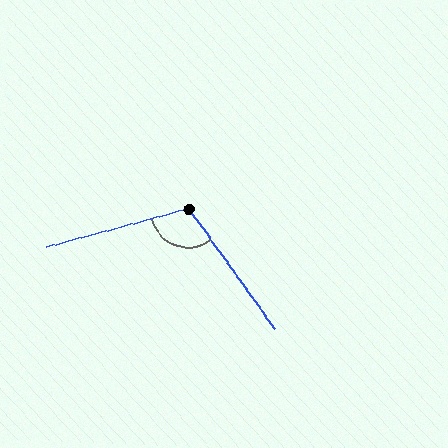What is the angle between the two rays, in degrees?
Approximately 110 degrees.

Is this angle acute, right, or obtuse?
It is obtuse.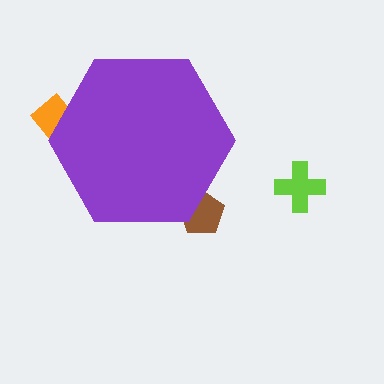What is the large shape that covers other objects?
A purple hexagon.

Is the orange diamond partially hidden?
Yes, the orange diamond is partially hidden behind the purple hexagon.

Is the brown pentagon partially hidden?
Yes, the brown pentagon is partially hidden behind the purple hexagon.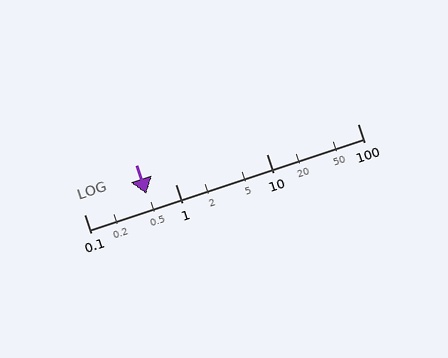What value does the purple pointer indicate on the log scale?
The pointer indicates approximately 0.48.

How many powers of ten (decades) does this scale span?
The scale spans 3 decades, from 0.1 to 100.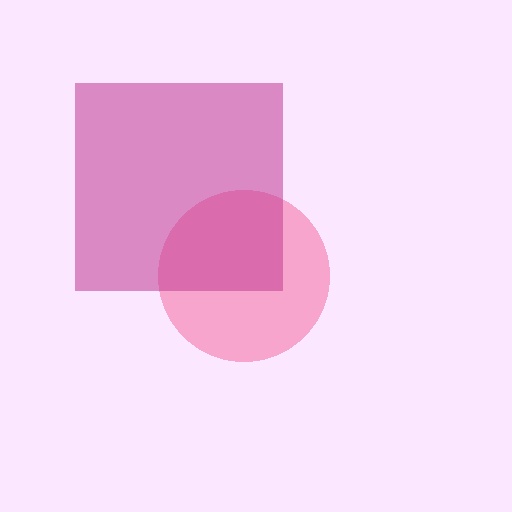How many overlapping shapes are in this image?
There are 2 overlapping shapes in the image.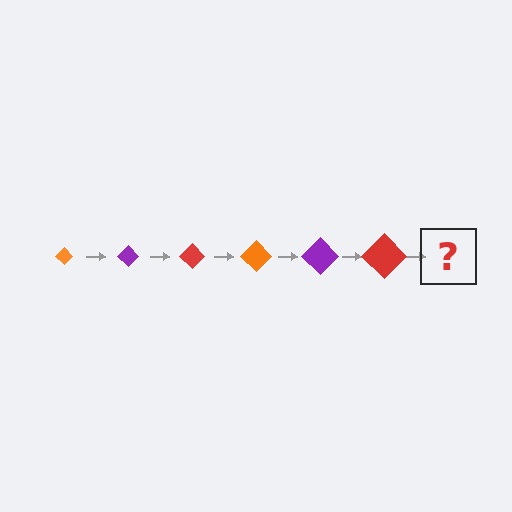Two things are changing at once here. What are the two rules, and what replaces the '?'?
The two rules are that the diamond grows larger each step and the color cycles through orange, purple, and red. The '?' should be an orange diamond, larger than the previous one.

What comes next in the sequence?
The next element should be an orange diamond, larger than the previous one.